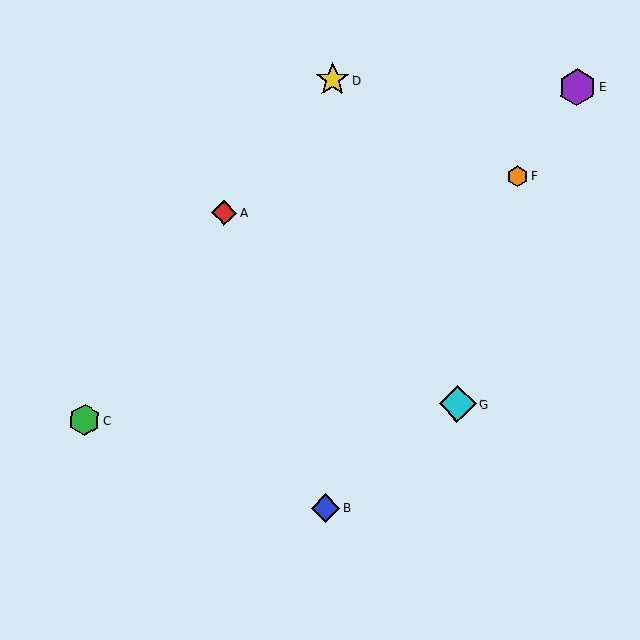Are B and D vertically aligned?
Yes, both are at x≈326.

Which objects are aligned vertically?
Objects B, D are aligned vertically.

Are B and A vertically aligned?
No, B is at x≈326 and A is at x≈224.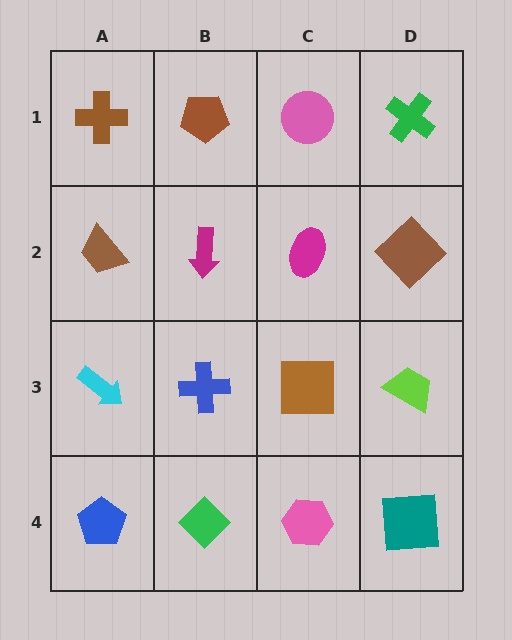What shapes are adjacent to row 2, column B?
A brown pentagon (row 1, column B), a blue cross (row 3, column B), a brown trapezoid (row 2, column A), a magenta ellipse (row 2, column C).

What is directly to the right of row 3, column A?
A blue cross.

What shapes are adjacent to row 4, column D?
A lime trapezoid (row 3, column D), a pink hexagon (row 4, column C).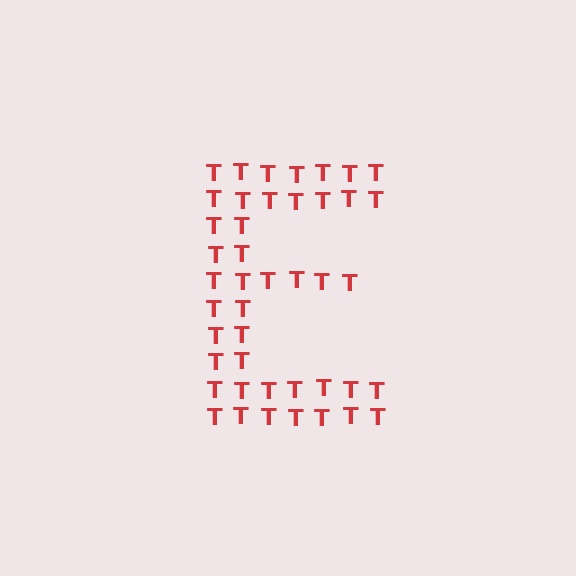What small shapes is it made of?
It is made of small letter T's.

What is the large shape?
The large shape is the letter E.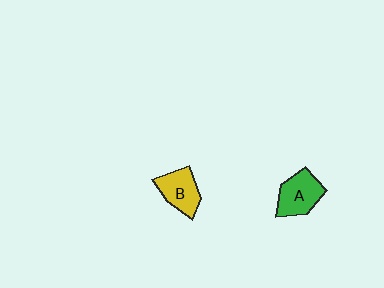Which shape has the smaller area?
Shape B (yellow).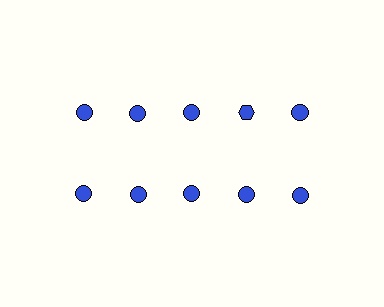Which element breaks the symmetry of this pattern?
The blue hexagon in the top row, second from right column breaks the symmetry. All other shapes are blue circles.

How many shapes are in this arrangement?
There are 10 shapes arranged in a grid pattern.